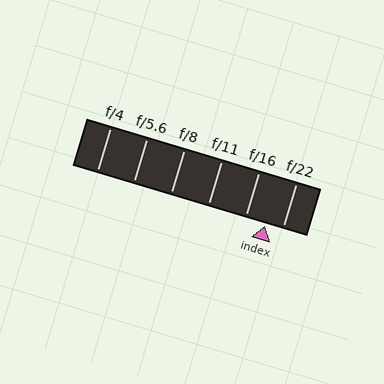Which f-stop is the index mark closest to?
The index mark is closest to f/22.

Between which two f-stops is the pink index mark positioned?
The index mark is between f/16 and f/22.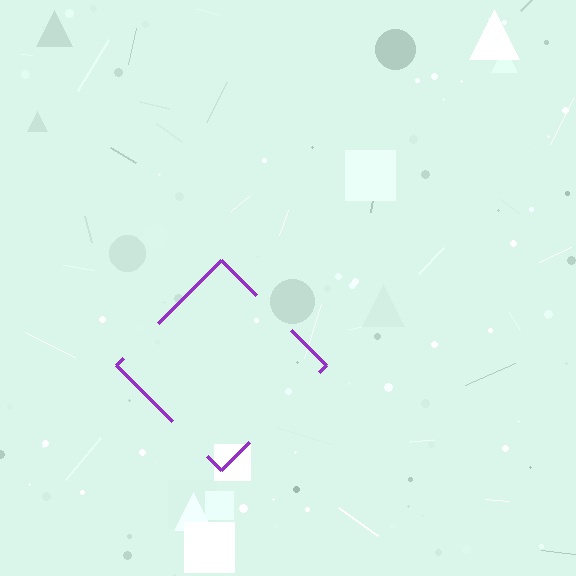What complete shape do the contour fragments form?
The contour fragments form a diamond.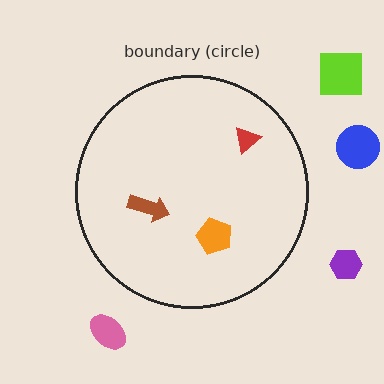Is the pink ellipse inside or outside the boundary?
Outside.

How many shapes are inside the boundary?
3 inside, 4 outside.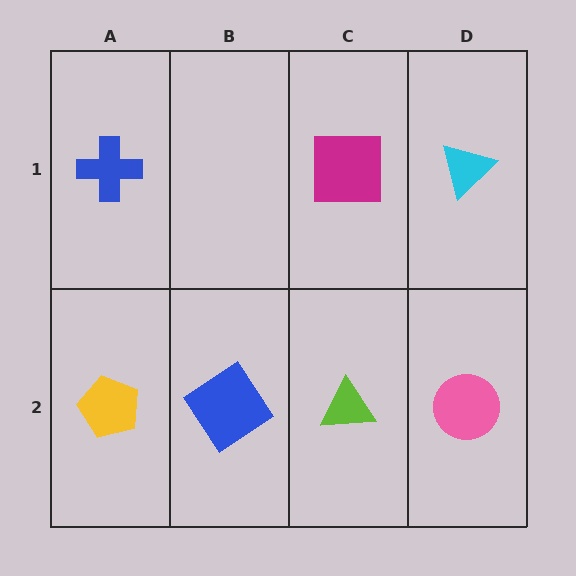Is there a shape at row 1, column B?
No, that cell is empty.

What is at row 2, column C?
A lime triangle.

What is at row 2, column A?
A yellow pentagon.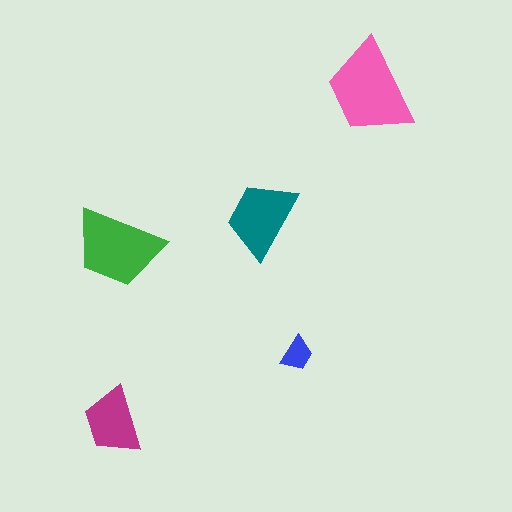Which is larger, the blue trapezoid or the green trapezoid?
The green one.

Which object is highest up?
The pink trapezoid is topmost.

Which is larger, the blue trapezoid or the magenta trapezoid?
The magenta one.